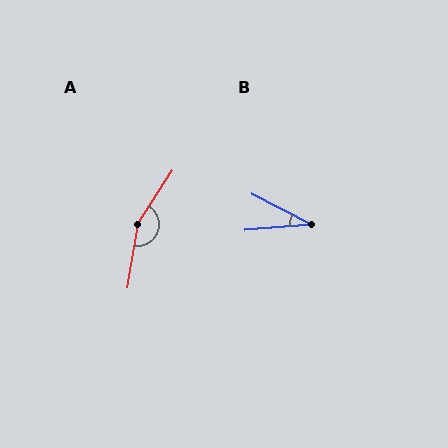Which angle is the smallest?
B, at approximately 32 degrees.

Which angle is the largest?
A, at approximately 156 degrees.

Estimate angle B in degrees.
Approximately 32 degrees.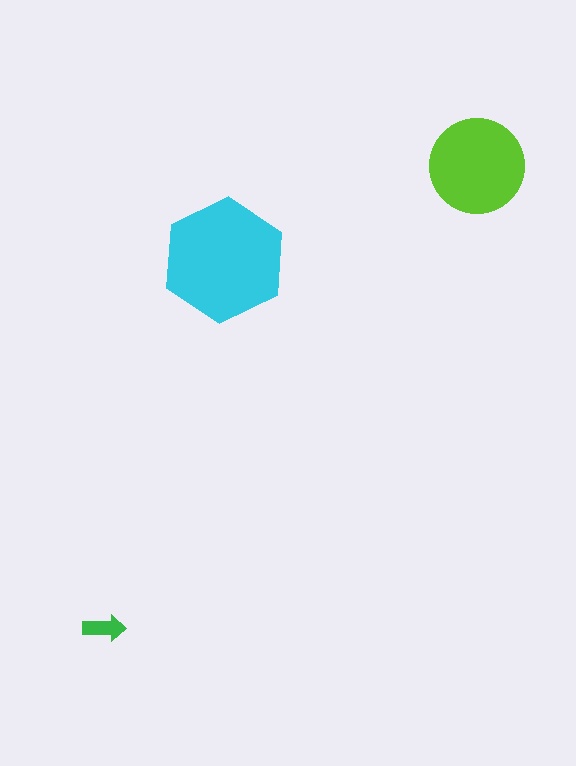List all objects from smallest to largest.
The green arrow, the lime circle, the cyan hexagon.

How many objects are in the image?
There are 3 objects in the image.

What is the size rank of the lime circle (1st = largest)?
2nd.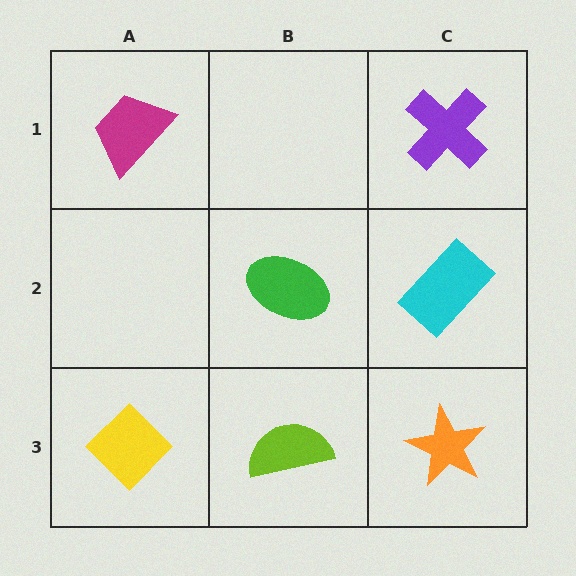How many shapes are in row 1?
2 shapes.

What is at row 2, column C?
A cyan rectangle.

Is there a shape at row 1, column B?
No, that cell is empty.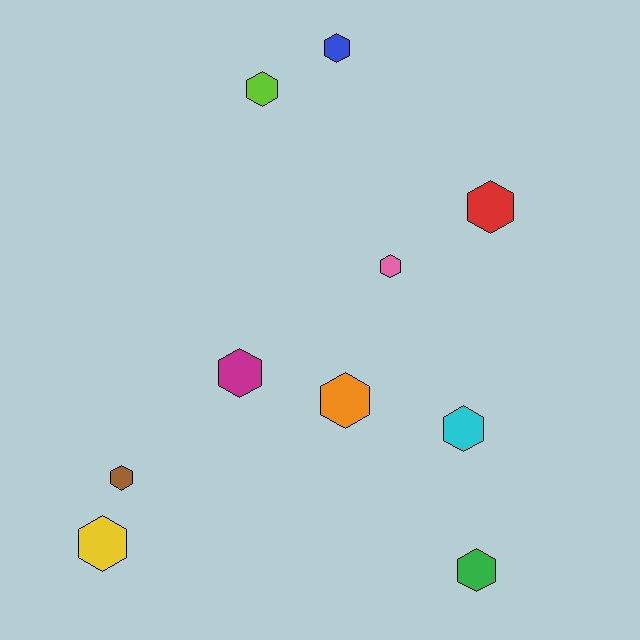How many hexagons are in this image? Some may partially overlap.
There are 10 hexagons.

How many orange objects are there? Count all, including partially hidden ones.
There is 1 orange object.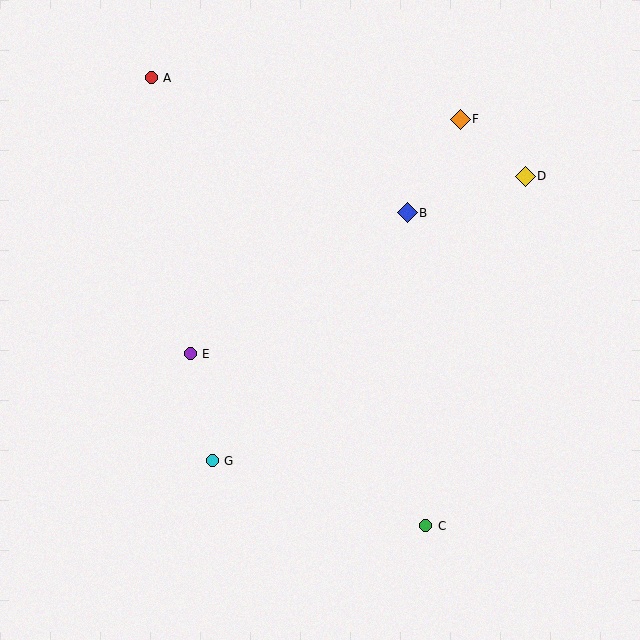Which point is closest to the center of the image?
Point E at (190, 354) is closest to the center.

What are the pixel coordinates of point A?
Point A is at (151, 78).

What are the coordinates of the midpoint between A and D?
The midpoint between A and D is at (338, 127).